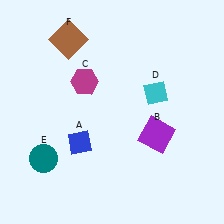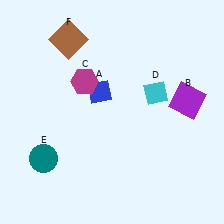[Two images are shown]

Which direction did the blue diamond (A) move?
The blue diamond (A) moved up.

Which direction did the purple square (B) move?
The purple square (B) moved up.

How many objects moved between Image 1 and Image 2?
2 objects moved between the two images.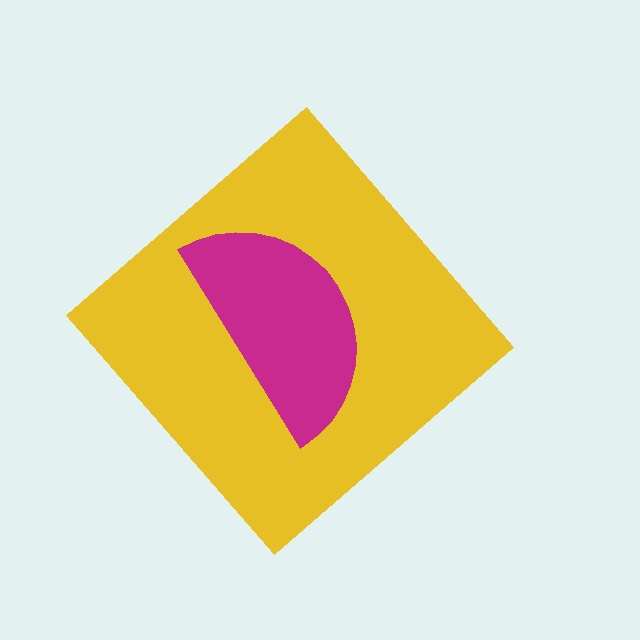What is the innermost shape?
The magenta semicircle.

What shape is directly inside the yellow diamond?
The magenta semicircle.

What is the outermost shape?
The yellow diamond.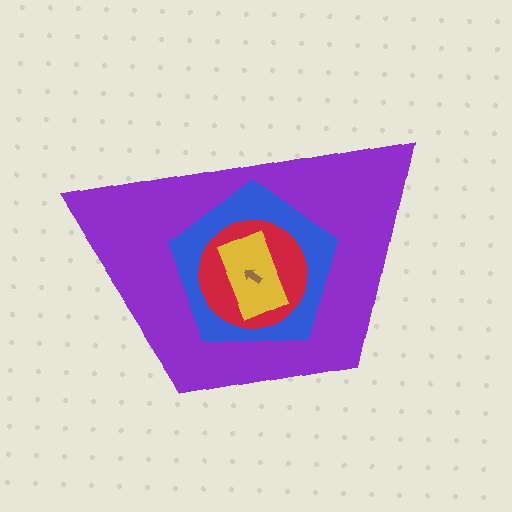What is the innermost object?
The brown arrow.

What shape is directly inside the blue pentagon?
The red circle.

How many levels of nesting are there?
5.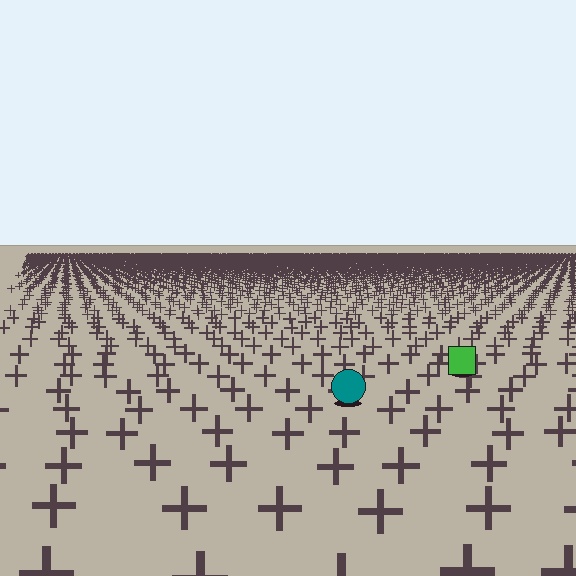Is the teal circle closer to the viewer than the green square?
Yes. The teal circle is closer — you can tell from the texture gradient: the ground texture is coarser near it.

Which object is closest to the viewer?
The teal circle is closest. The texture marks near it are larger and more spread out.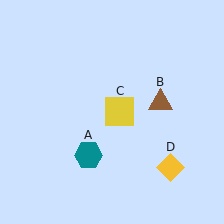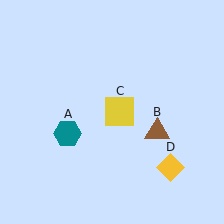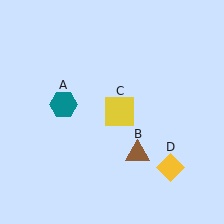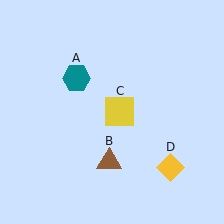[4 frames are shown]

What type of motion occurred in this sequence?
The teal hexagon (object A), brown triangle (object B) rotated clockwise around the center of the scene.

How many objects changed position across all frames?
2 objects changed position: teal hexagon (object A), brown triangle (object B).